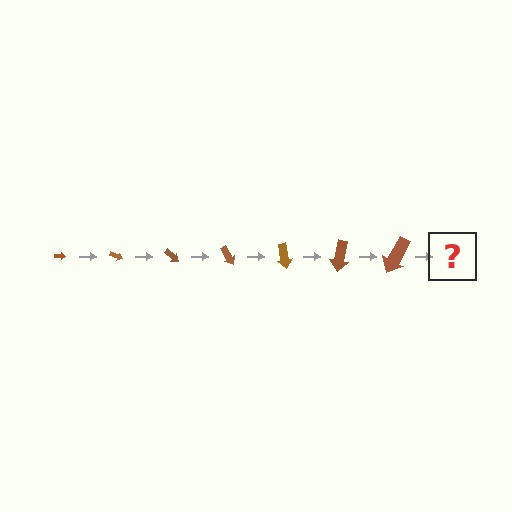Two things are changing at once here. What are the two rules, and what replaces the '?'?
The two rules are that the arrow grows larger each step and it rotates 20 degrees each step. The '?' should be an arrow, larger than the previous one and rotated 140 degrees from the start.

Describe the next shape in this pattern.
It should be an arrow, larger than the previous one and rotated 140 degrees from the start.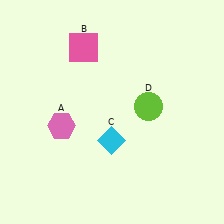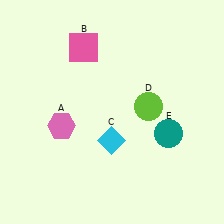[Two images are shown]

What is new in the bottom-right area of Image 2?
A teal circle (E) was added in the bottom-right area of Image 2.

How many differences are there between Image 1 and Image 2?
There is 1 difference between the two images.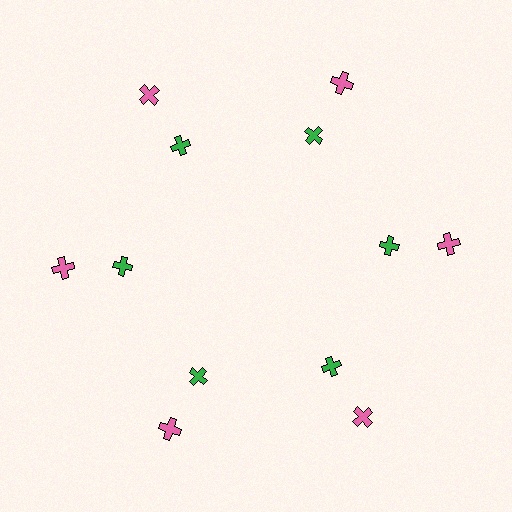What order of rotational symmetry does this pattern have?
This pattern has 6-fold rotational symmetry.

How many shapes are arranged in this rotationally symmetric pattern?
There are 12 shapes, arranged in 6 groups of 2.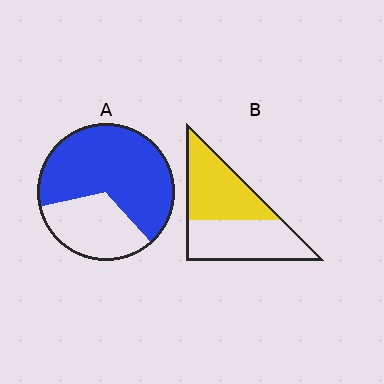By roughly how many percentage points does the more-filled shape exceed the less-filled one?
By roughly 15 percentage points (A over B).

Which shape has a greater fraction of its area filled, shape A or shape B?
Shape A.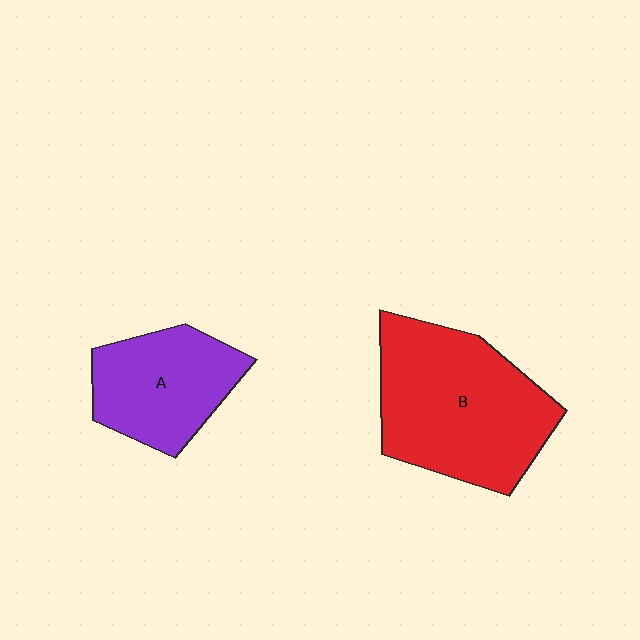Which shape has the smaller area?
Shape A (purple).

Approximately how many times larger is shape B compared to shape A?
Approximately 1.6 times.